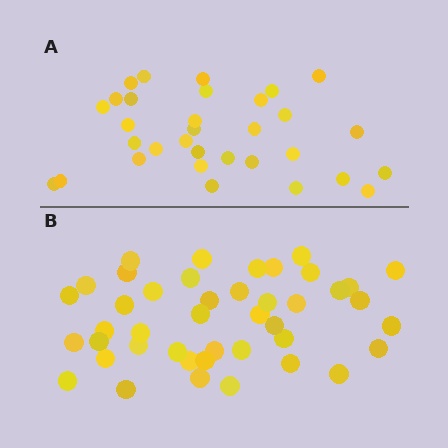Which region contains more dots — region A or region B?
Region B (the bottom region) has more dots.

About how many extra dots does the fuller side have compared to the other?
Region B has roughly 12 or so more dots than region A.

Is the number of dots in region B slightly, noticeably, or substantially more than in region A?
Region B has noticeably more, but not dramatically so. The ratio is roughly 1.3 to 1.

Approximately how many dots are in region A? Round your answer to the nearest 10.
About 30 dots. (The exact count is 32, which rounds to 30.)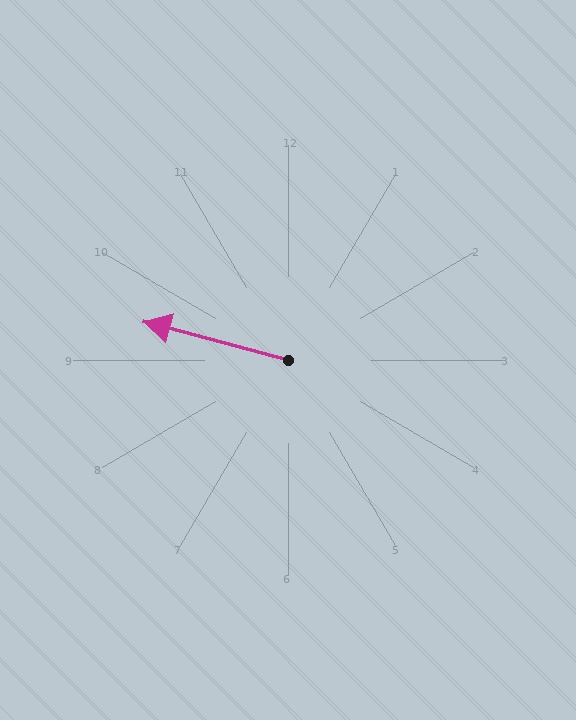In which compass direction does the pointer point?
West.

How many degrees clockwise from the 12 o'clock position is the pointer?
Approximately 285 degrees.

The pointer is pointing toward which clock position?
Roughly 10 o'clock.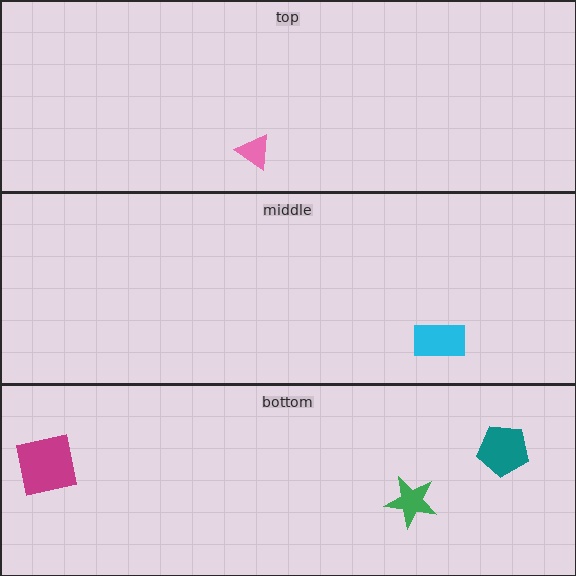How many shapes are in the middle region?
1.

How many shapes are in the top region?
1.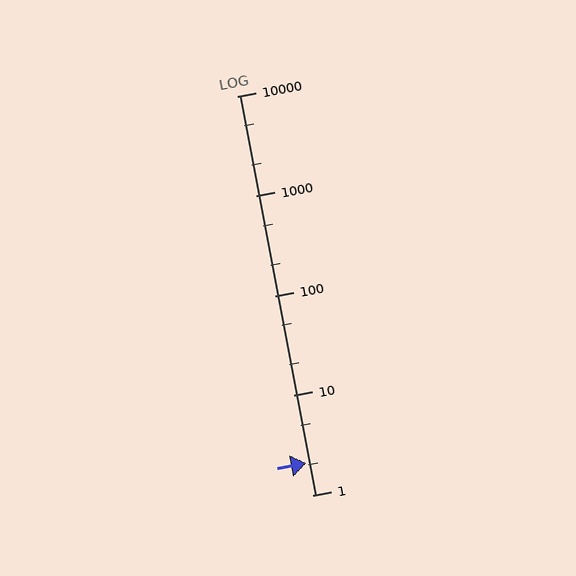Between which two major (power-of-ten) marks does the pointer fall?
The pointer is between 1 and 10.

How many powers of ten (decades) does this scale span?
The scale spans 4 decades, from 1 to 10000.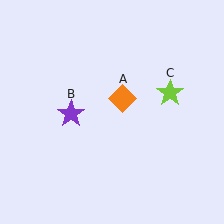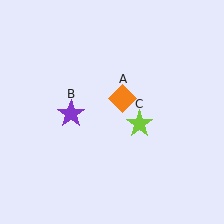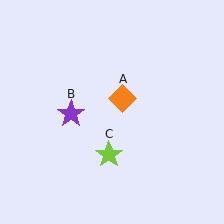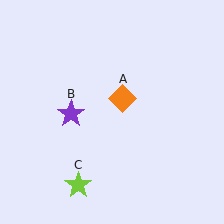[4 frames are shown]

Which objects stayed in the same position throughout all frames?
Orange diamond (object A) and purple star (object B) remained stationary.